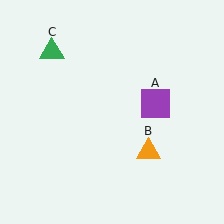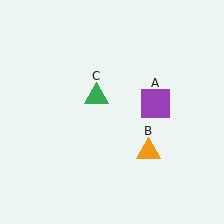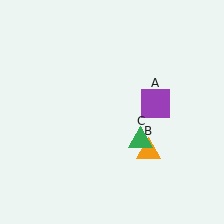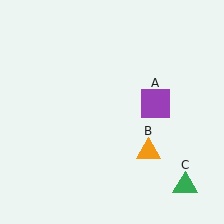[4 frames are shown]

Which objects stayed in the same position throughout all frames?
Purple square (object A) and orange triangle (object B) remained stationary.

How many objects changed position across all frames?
1 object changed position: green triangle (object C).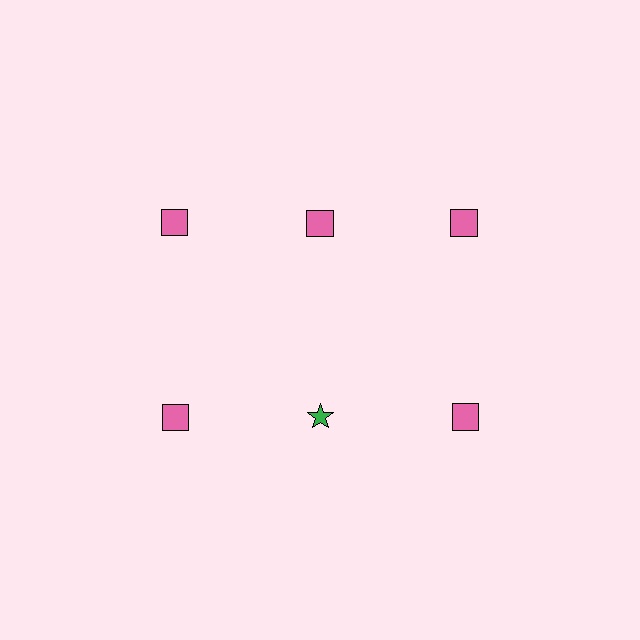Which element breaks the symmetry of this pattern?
The green star in the second row, second from left column breaks the symmetry. All other shapes are pink squares.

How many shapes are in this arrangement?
There are 6 shapes arranged in a grid pattern.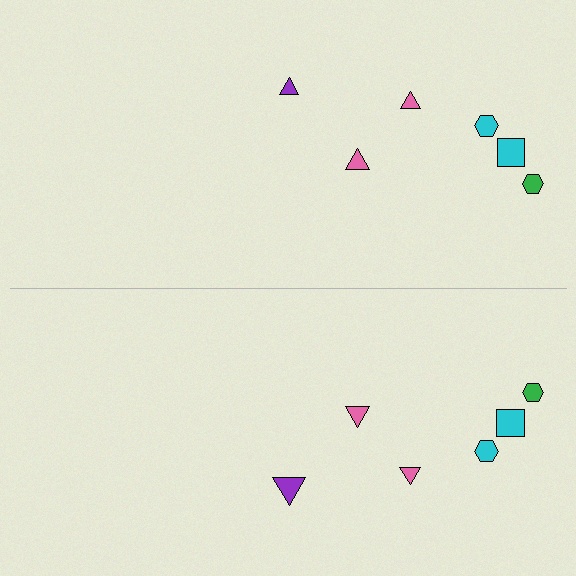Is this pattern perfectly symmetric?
No, the pattern is not perfectly symmetric. The purple triangle on the bottom side has a different size than its mirror counterpart.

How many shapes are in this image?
There are 12 shapes in this image.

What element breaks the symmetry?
The purple triangle on the bottom side has a different size than its mirror counterpart.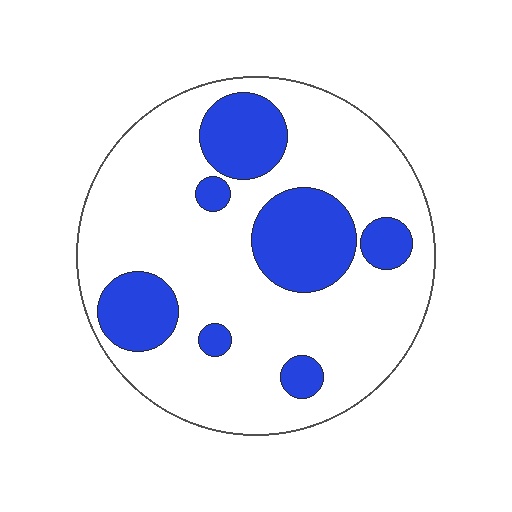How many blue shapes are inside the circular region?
7.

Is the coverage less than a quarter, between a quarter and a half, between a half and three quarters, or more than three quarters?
Between a quarter and a half.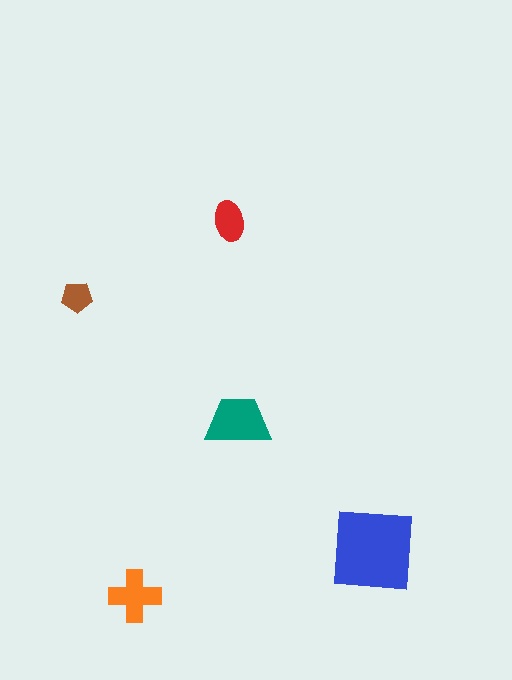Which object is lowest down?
The orange cross is bottommost.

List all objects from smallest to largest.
The brown pentagon, the red ellipse, the orange cross, the teal trapezoid, the blue square.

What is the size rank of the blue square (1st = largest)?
1st.